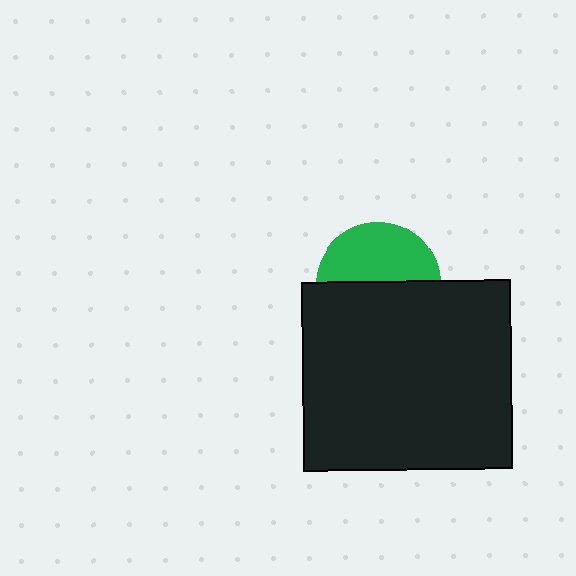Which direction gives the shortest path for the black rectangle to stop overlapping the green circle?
Moving down gives the shortest separation.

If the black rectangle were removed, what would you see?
You would see the complete green circle.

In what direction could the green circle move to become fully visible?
The green circle could move up. That would shift it out from behind the black rectangle entirely.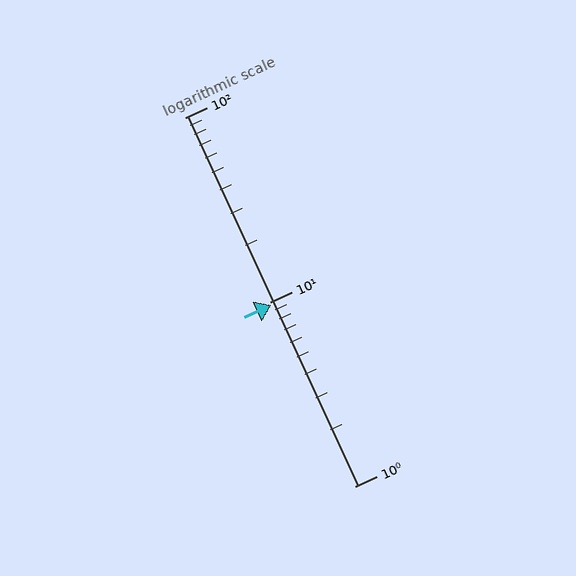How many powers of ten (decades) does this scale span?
The scale spans 2 decades, from 1 to 100.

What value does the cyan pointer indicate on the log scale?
The pointer indicates approximately 9.6.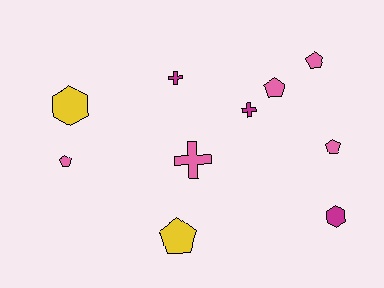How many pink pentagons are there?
There are 4 pink pentagons.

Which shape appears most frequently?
Pentagon, with 5 objects.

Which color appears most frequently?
Pink, with 5 objects.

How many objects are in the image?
There are 10 objects.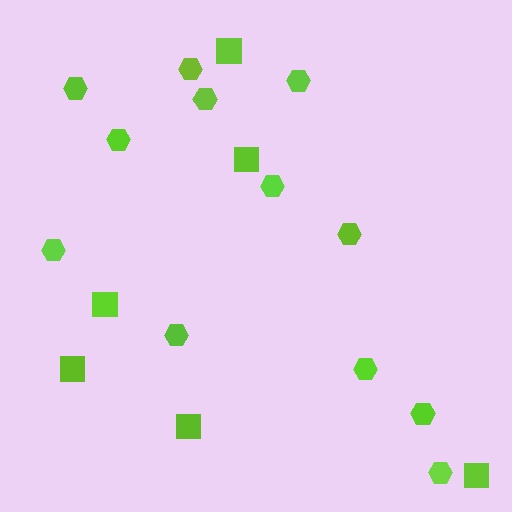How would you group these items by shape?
There are 2 groups: one group of hexagons (12) and one group of squares (6).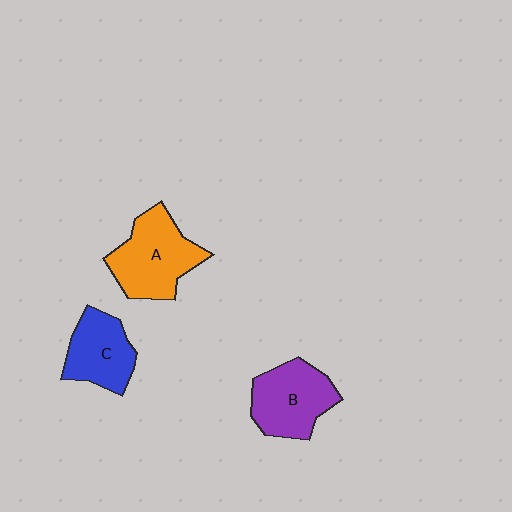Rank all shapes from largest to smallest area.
From largest to smallest: A (orange), B (purple), C (blue).